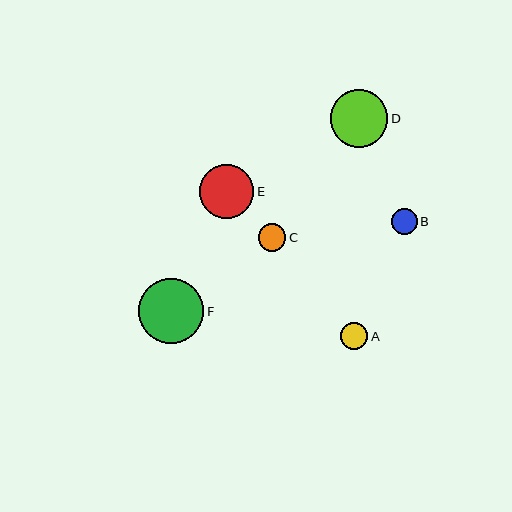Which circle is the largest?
Circle F is the largest with a size of approximately 66 pixels.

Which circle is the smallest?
Circle B is the smallest with a size of approximately 26 pixels.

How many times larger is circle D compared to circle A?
Circle D is approximately 2.1 times the size of circle A.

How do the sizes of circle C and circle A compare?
Circle C and circle A are approximately the same size.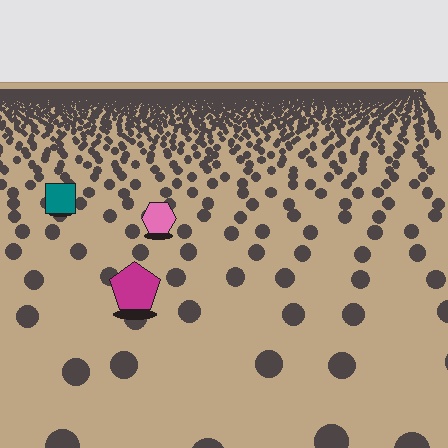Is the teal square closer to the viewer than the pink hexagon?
No. The pink hexagon is closer — you can tell from the texture gradient: the ground texture is coarser near it.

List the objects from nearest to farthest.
From nearest to farthest: the magenta pentagon, the pink hexagon, the teal square.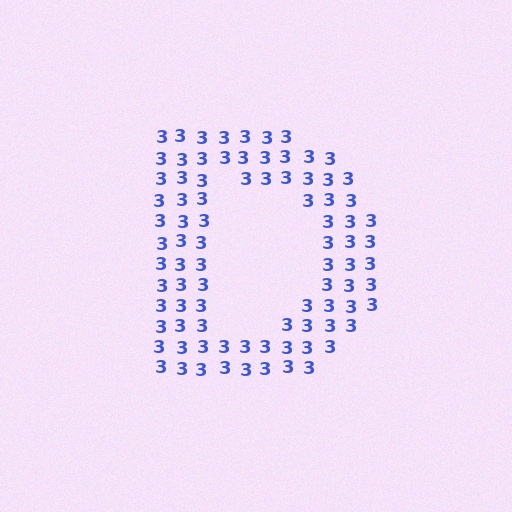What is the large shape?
The large shape is the letter D.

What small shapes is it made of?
It is made of small digit 3's.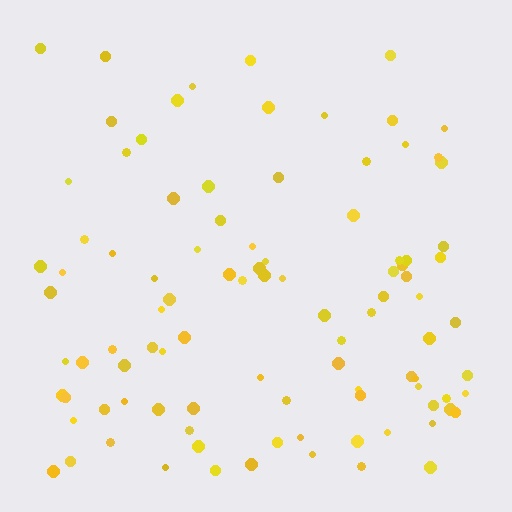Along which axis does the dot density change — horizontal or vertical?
Vertical.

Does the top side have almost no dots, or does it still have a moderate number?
Still a moderate number, just noticeably fewer than the bottom.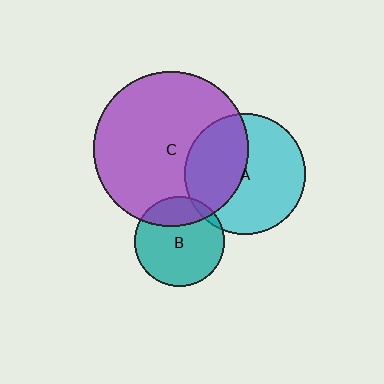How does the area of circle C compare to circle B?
Approximately 3.0 times.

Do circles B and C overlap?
Yes.